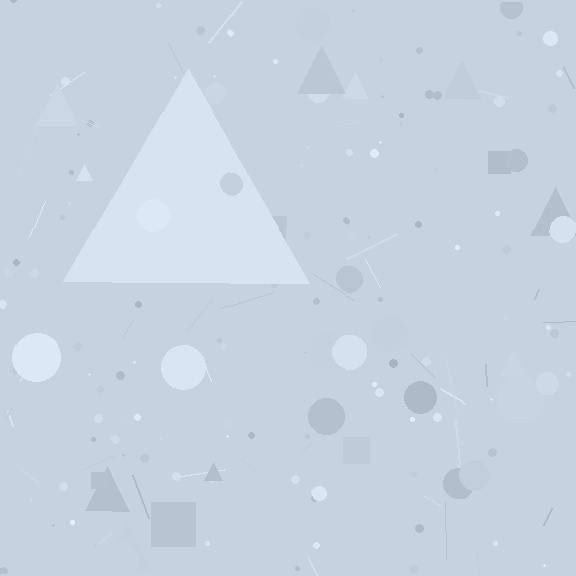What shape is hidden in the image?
A triangle is hidden in the image.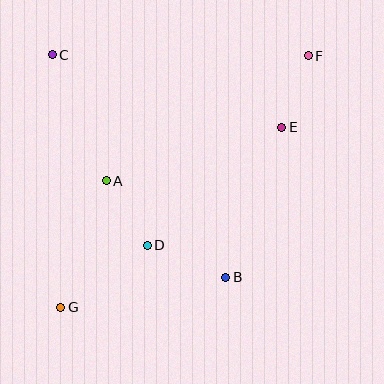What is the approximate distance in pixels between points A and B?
The distance between A and B is approximately 154 pixels.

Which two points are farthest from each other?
Points F and G are farthest from each other.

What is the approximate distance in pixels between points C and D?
The distance between C and D is approximately 213 pixels.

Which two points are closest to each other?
Points E and F are closest to each other.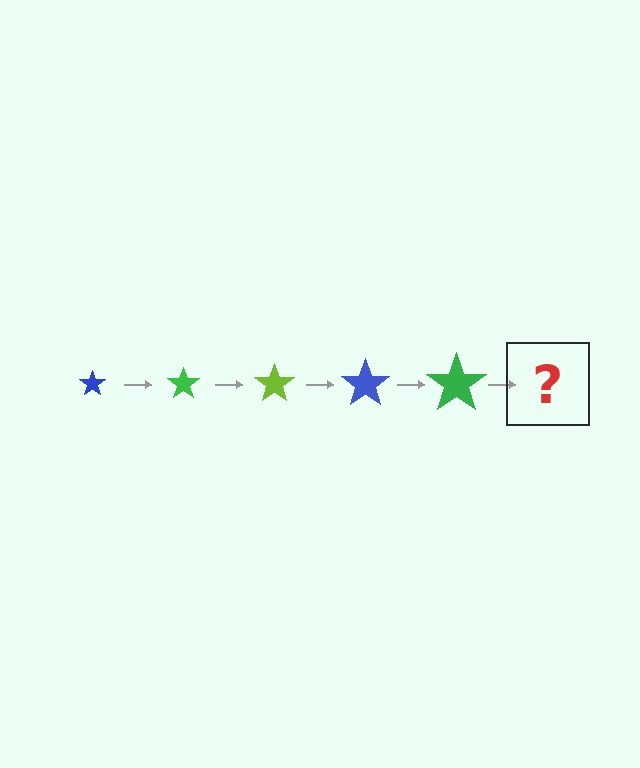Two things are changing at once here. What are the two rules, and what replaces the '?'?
The two rules are that the star grows larger each step and the color cycles through blue, green, and lime. The '?' should be a lime star, larger than the previous one.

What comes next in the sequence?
The next element should be a lime star, larger than the previous one.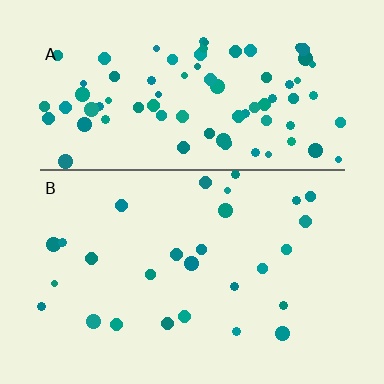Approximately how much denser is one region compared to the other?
Approximately 2.9× — region A over region B.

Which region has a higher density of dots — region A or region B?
A (the top).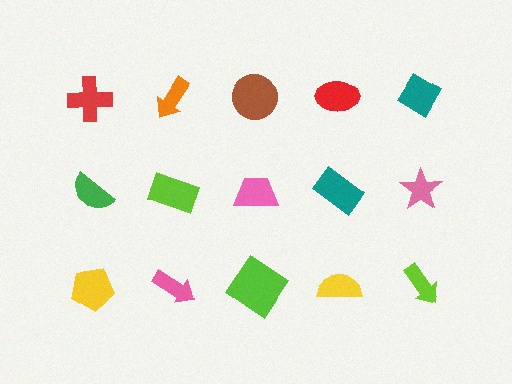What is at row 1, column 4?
A red ellipse.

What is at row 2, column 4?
A teal rectangle.